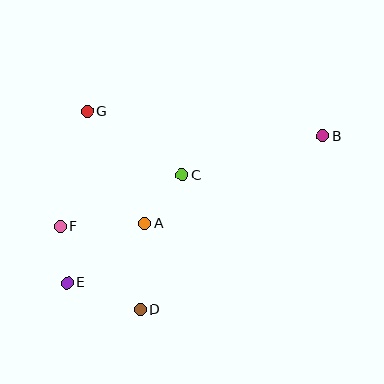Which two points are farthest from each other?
Points B and E are farthest from each other.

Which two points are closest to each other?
Points E and F are closest to each other.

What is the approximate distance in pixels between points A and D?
The distance between A and D is approximately 87 pixels.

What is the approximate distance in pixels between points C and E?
The distance between C and E is approximately 157 pixels.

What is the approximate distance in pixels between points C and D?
The distance between C and D is approximately 141 pixels.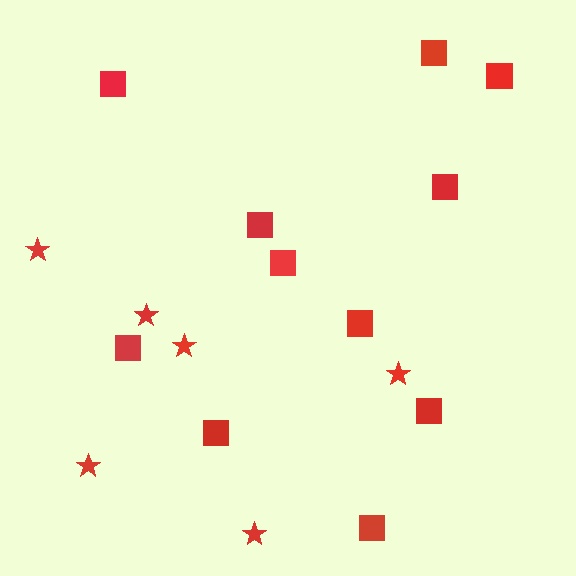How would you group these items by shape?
There are 2 groups: one group of squares (11) and one group of stars (6).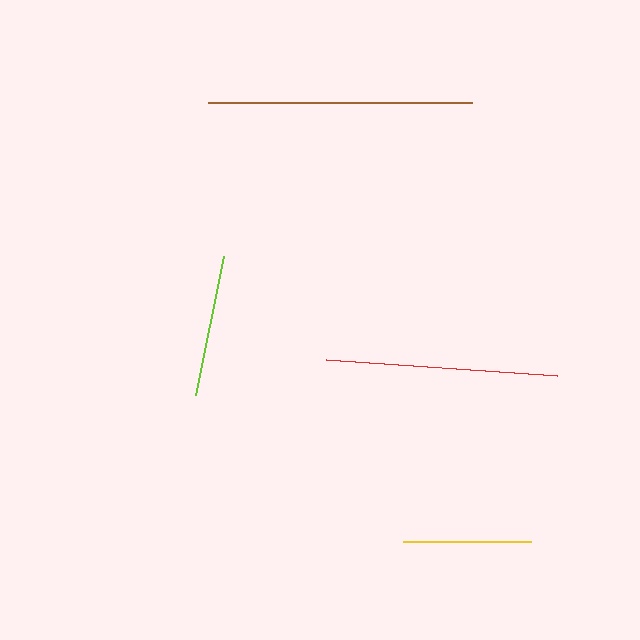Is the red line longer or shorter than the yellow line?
The red line is longer than the yellow line.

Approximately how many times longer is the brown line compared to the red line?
The brown line is approximately 1.1 times the length of the red line.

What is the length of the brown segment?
The brown segment is approximately 263 pixels long.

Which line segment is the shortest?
The yellow line is the shortest at approximately 127 pixels.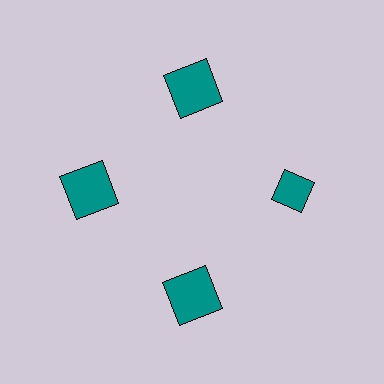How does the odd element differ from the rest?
It has a different shape: diamond instead of square.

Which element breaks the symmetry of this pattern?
The teal diamond at roughly the 3 o'clock position breaks the symmetry. All other shapes are teal squares.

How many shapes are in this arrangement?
There are 4 shapes arranged in a ring pattern.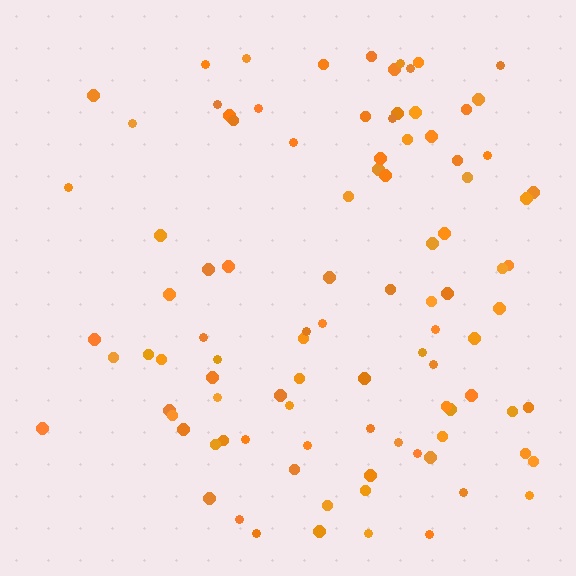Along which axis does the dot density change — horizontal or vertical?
Horizontal.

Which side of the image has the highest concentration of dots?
The right.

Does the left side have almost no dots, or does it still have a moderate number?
Still a moderate number, just noticeably fewer than the right.